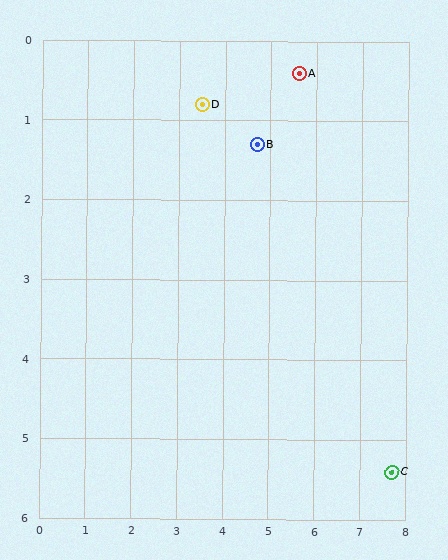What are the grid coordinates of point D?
Point D is at approximately (3.5, 0.8).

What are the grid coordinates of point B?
Point B is at approximately (4.7, 1.3).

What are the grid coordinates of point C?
Point C is at approximately (7.7, 5.4).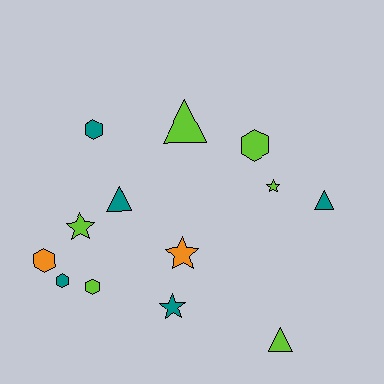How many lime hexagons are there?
There are 2 lime hexagons.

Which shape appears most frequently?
Hexagon, with 5 objects.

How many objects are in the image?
There are 13 objects.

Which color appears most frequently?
Lime, with 6 objects.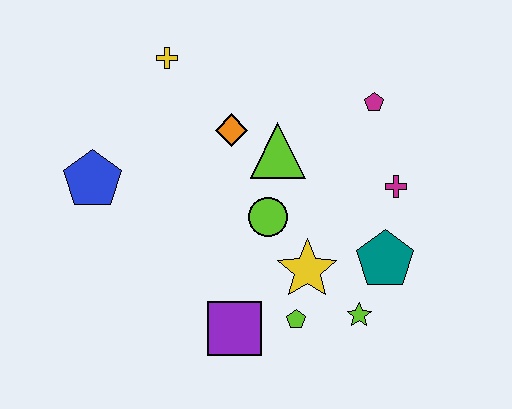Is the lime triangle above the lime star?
Yes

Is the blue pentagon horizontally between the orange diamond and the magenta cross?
No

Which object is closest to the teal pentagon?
The lime star is closest to the teal pentagon.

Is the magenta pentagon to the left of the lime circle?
No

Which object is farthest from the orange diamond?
The lime star is farthest from the orange diamond.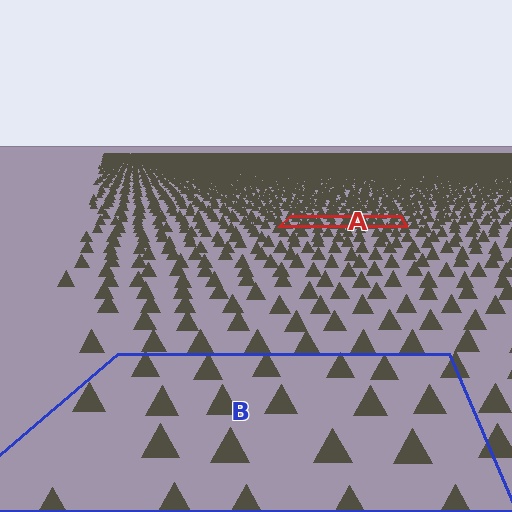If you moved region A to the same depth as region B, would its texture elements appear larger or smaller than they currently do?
They would appear larger. At a closer depth, the same texture elements are projected at a bigger on-screen size.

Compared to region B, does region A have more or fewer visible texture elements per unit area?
Region A has more texture elements per unit area — they are packed more densely because it is farther away.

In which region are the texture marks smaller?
The texture marks are smaller in region A, because it is farther away.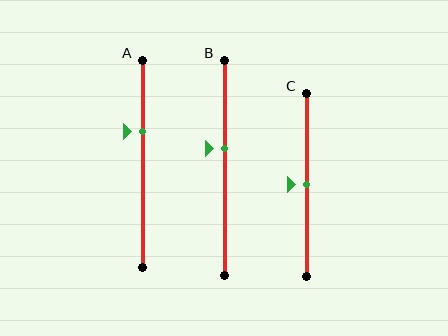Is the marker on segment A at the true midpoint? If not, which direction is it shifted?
No, the marker on segment A is shifted upward by about 16% of the segment length.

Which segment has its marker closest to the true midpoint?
Segment C has its marker closest to the true midpoint.